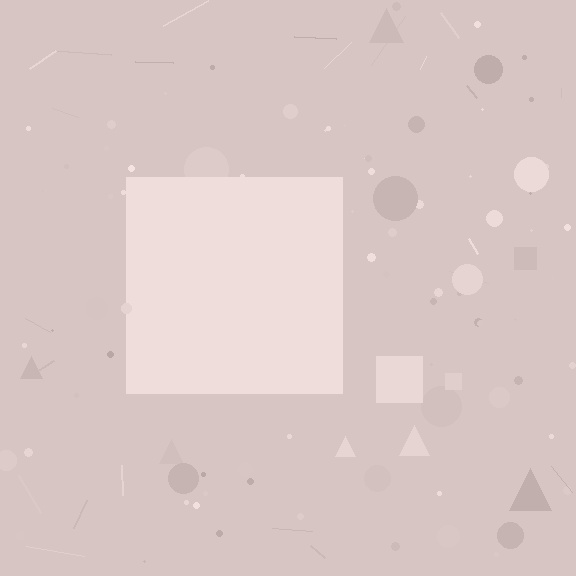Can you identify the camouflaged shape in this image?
The camouflaged shape is a square.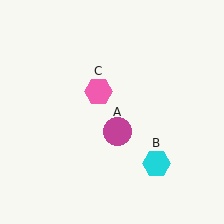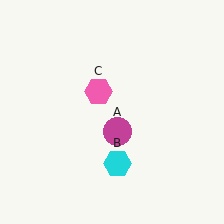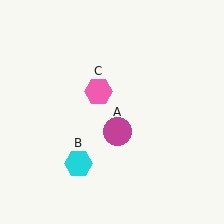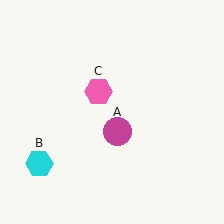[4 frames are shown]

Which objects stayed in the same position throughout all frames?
Magenta circle (object A) and pink hexagon (object C) remained stationary.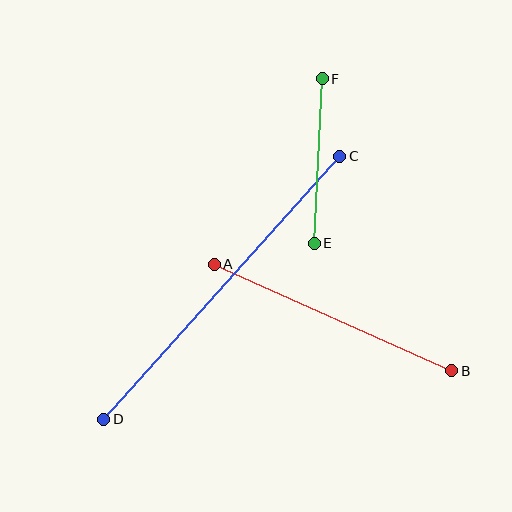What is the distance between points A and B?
The distance is approximately 260 pixels.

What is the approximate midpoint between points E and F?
The midpoint is at approximately (318, 161) pixels.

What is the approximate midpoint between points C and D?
The midpoint is at approximately (222, 288) pixels.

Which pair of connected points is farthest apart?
Points C and D are farthest apart.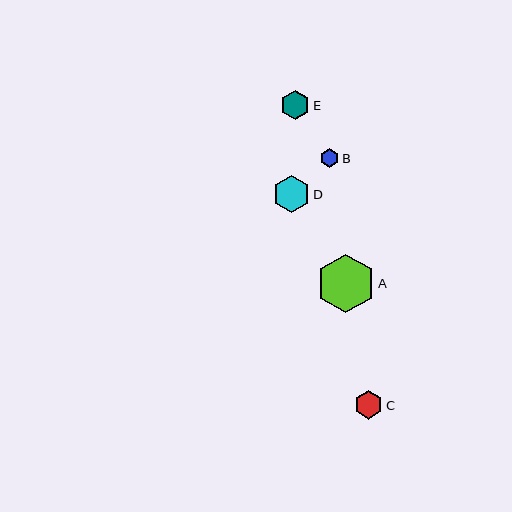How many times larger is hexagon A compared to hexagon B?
Hexagon A is approximately 3.1 times the size of hexagon B.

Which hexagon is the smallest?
Hexagon B is the smallest with a size of approximately 19 pixels.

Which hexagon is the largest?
Hexagon A is the largest with a size of approximately 59 pixels.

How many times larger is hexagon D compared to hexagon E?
Hexagon D is approximately 1.3 times the size of hexagon E.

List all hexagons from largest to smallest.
From largest to smallest: A, D, E, C, B.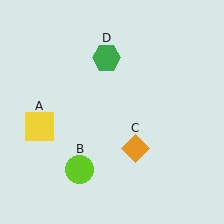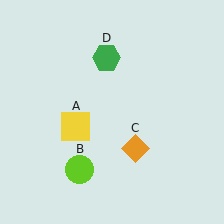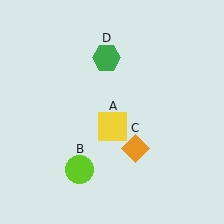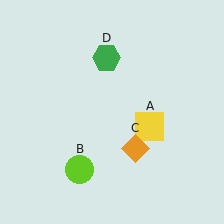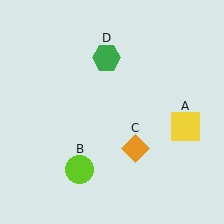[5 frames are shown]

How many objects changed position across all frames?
1 object changed position: yellow square (object A).